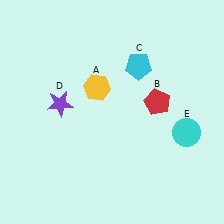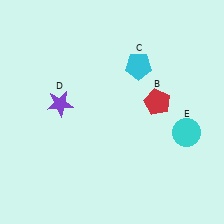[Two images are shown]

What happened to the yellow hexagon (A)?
The yellow hexagon (A) was removed in Image 2. It was in the top-left area of Image 1.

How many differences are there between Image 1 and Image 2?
There is 1 difference between the two images.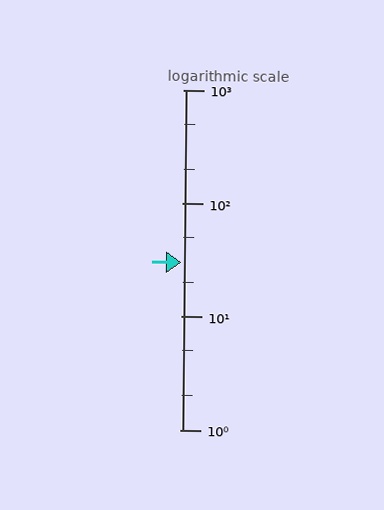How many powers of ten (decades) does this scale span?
The scale spans 3 decades, from 1 to 1000.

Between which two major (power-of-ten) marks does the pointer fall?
The pointer is between 10 and 100.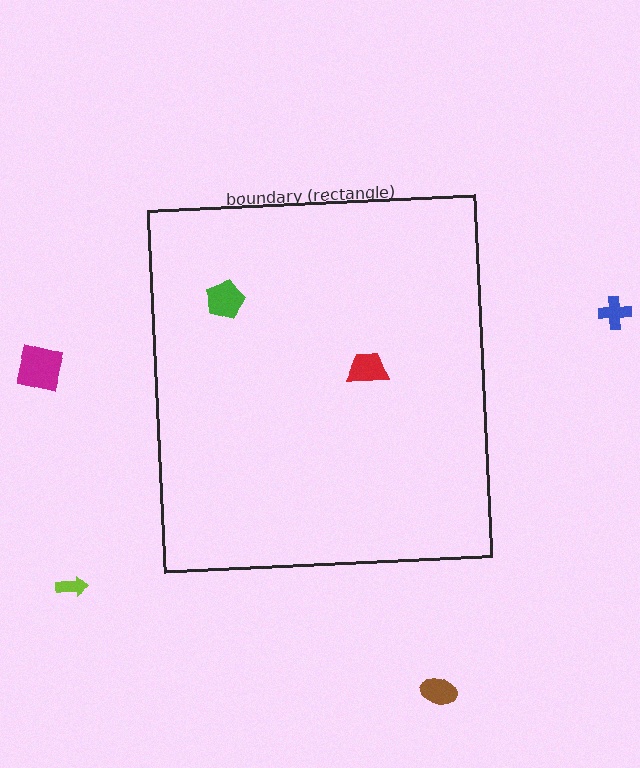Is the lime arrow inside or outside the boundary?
Outside.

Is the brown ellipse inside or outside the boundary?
Outside.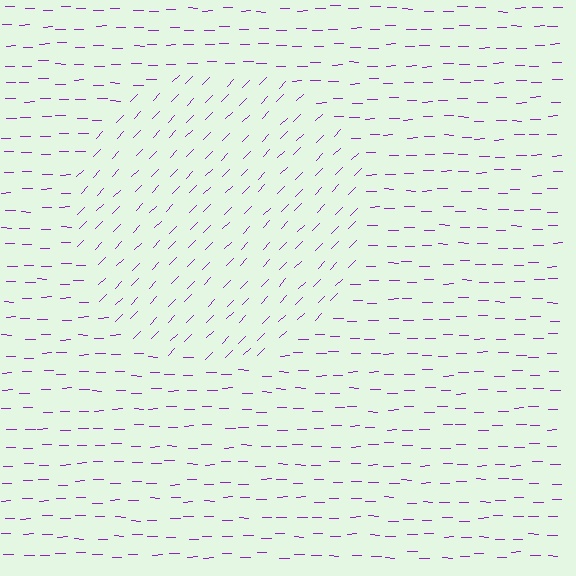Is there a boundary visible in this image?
Yes, there is a texture boundary formed by a change in line orientation.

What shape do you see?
I see a circle.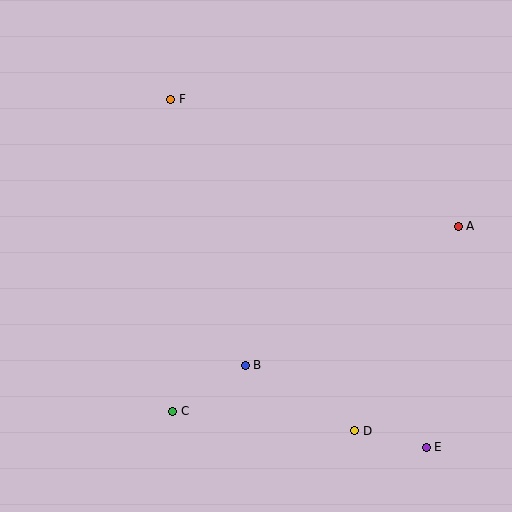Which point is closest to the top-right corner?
Point A is closest to the top-right corner.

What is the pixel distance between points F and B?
The distance between F and B is 277 pixels.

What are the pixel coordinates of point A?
Point A is at (458, 226).